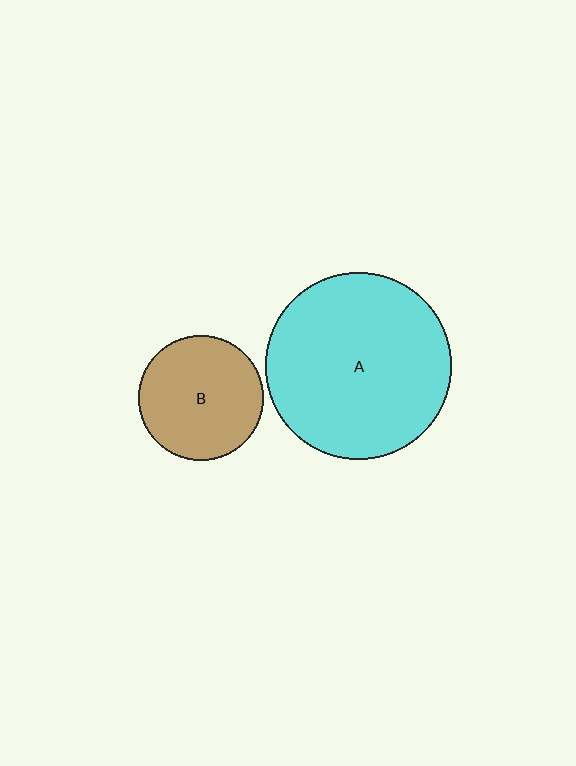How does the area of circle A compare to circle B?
Approximately 2.2 times.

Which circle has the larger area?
Circle A (cyan).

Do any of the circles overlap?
No, none of the circles overlap.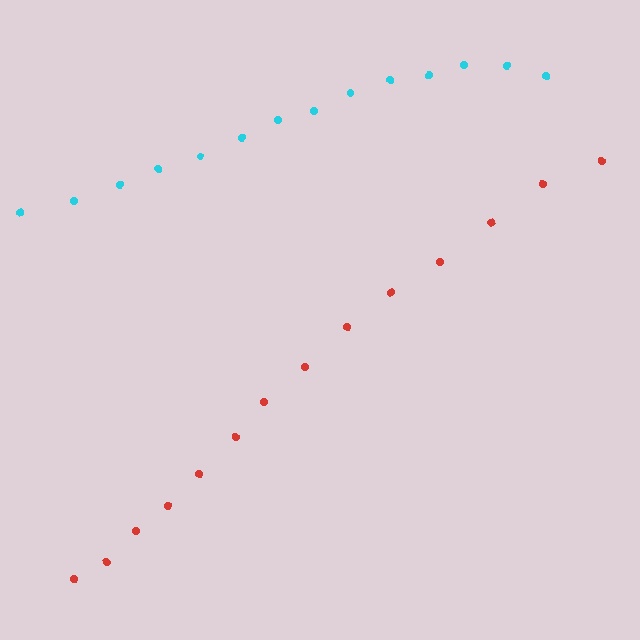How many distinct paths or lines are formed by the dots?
There are 2 distinct paths.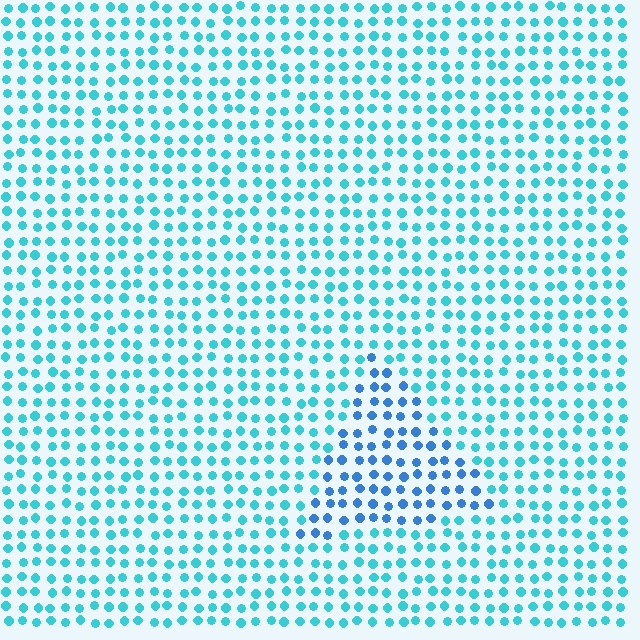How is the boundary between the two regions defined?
The boundary is defined purely by a slight shift in hue (about 30 degrees). Spacing, size, and orientation are identical on both sides.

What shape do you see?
I see a triangle.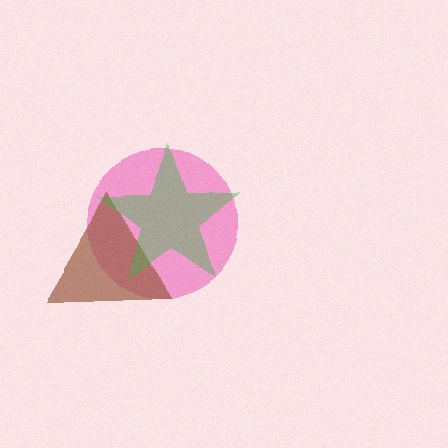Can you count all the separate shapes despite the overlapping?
Yes, there are 3 separate shapes.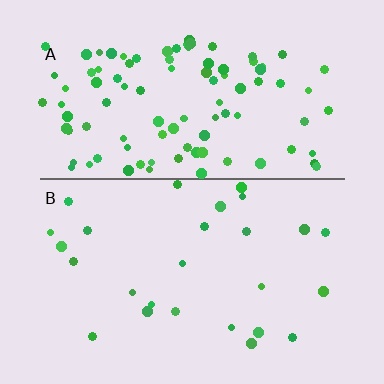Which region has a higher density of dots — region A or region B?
A (the top).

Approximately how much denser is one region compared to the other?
Approximately 3.8× — region A over region B.